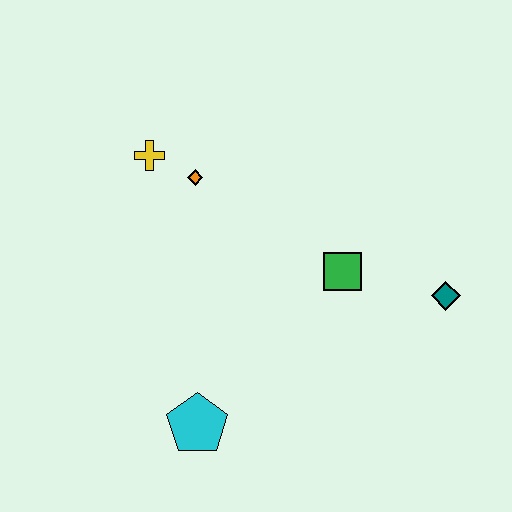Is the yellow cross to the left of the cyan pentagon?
Yes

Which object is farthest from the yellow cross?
The teal diamond is farthest from the yellow cross.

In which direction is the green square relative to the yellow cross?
The green square is to the right of the yellow cross.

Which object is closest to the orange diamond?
The yellow cross is closest to the orange diamond.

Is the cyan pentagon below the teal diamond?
Yes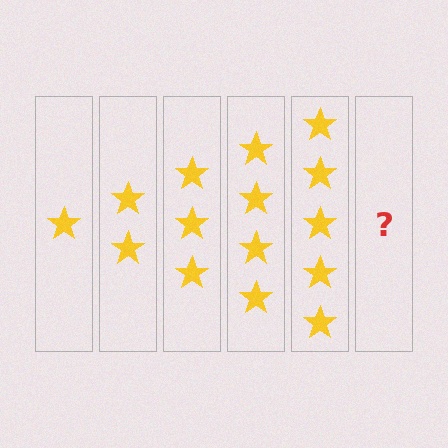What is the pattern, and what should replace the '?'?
The pattern is that each step adds one more star. The '?' should be 6 stars.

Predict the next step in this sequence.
The next step is 6 stars.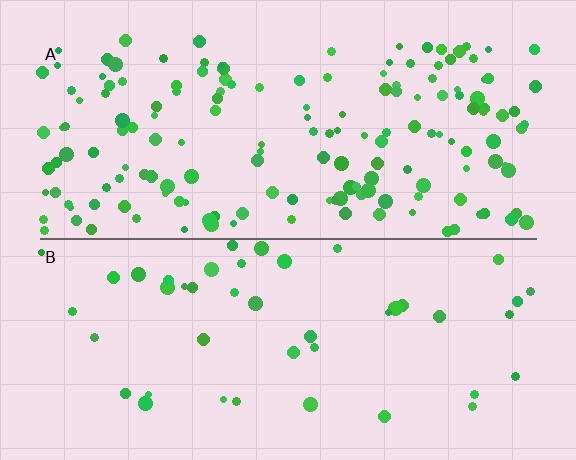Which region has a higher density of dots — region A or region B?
A (the top).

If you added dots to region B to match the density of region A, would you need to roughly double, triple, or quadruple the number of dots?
Approximately quadruple.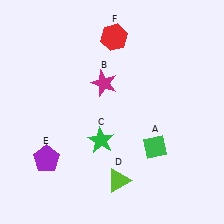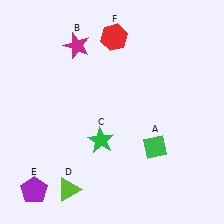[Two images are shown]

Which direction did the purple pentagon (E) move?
The purple pentagon (E) moved down.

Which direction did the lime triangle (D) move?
The lime triangle (D) moved left.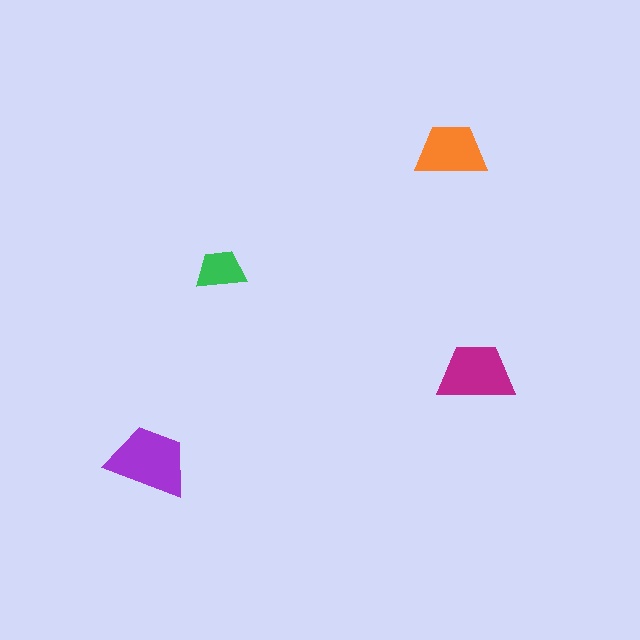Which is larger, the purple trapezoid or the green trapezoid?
The purple one.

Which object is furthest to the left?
The purple trapezoid is leftmost.